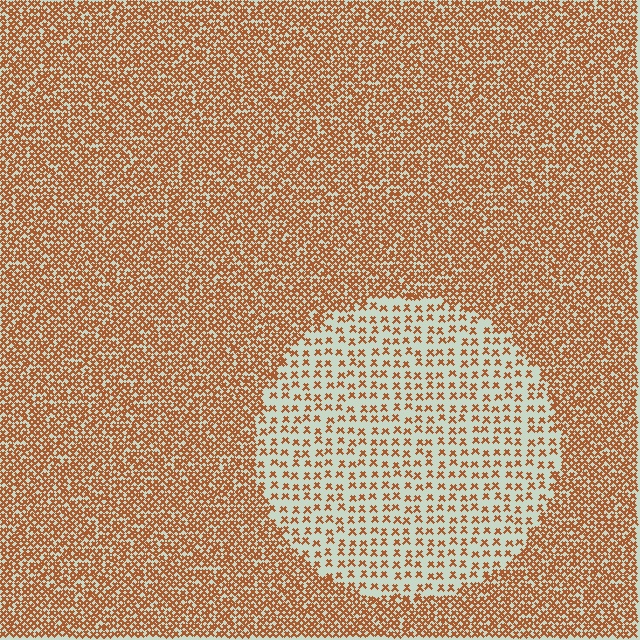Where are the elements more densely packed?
The elements are more densely packed outside the circle boundary.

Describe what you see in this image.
The image contains small brown elements arranged at two different densities. A circle-shaped region is visible where the elements are less densely packed than the surrounding area.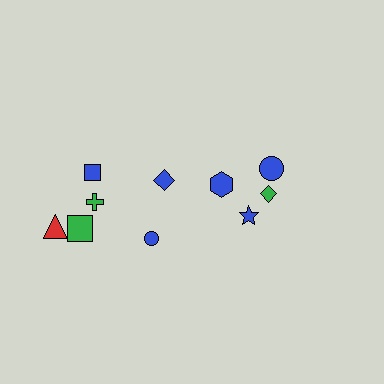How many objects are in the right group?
There are 4 objects.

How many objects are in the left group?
There are 6 objects.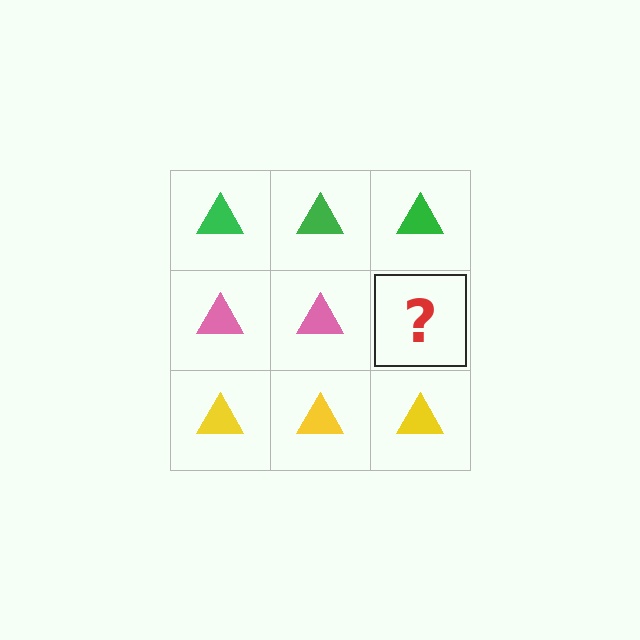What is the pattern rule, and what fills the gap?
The rule is that each row has a consistent color. The gap should be filled with a pink triangle.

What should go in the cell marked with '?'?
The missing cell should contain a pink triangle.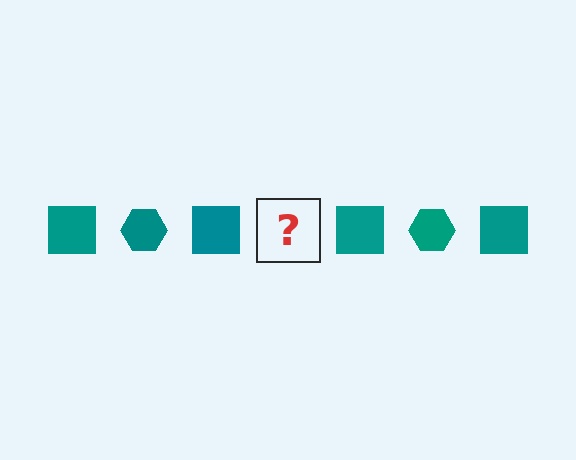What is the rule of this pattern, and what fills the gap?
The rule is that the pattern cycles through square, hexagon shapes in teal. The gap should be filled with a teal hexagon.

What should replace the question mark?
The question mark should be replaced with a teal hexagon.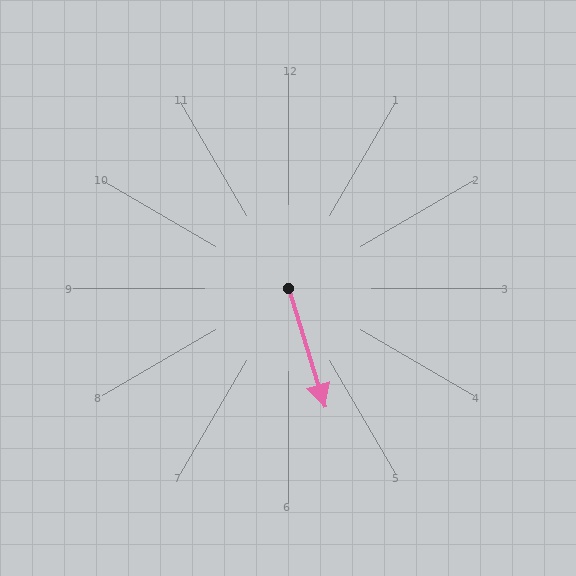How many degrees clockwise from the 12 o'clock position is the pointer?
Approximately 163 degrees.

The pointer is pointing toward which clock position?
Roughly 5 o'clock.